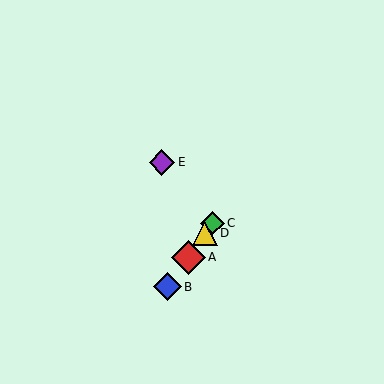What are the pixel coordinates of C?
Object C is at (212, 223).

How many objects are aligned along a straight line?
4 objects (A, B, C, D) are aligned along a straight line.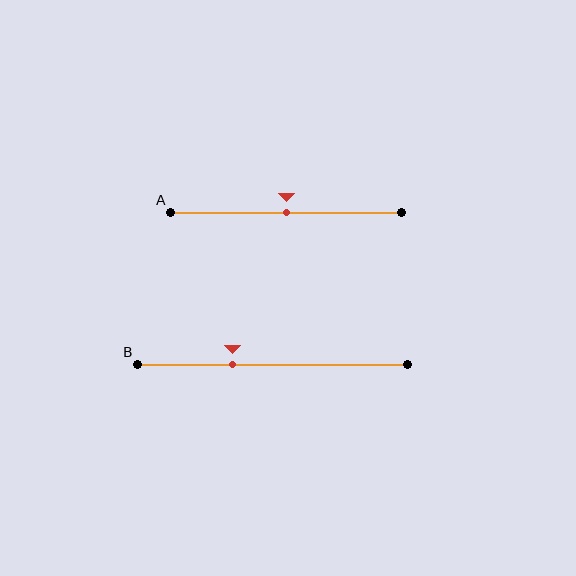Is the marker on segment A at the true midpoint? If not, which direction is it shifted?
Yes, the marker on segment A is at the true midpoint.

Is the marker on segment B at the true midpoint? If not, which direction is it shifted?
No, the marker on segment B is shifted to the left by about 15% of the segment length.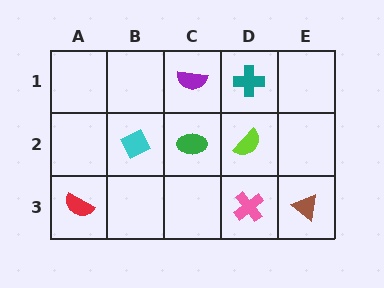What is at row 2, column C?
A green ellipse.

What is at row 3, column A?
A red semicircle.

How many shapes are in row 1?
2 shapes.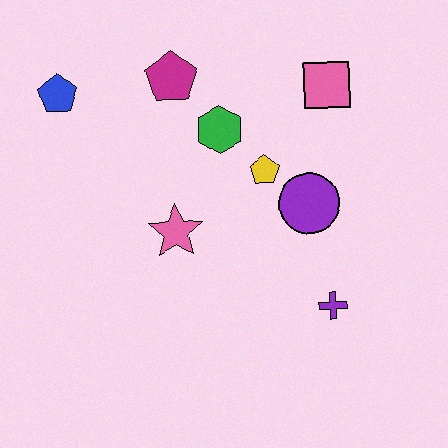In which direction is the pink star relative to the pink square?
The pink star is to the left of the pink square.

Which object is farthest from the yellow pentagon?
The blue pentagon is farthest from the yellow pentagon.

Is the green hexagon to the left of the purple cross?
Yes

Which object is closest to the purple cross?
The purple circle is closest to the purple cross.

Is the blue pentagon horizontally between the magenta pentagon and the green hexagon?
No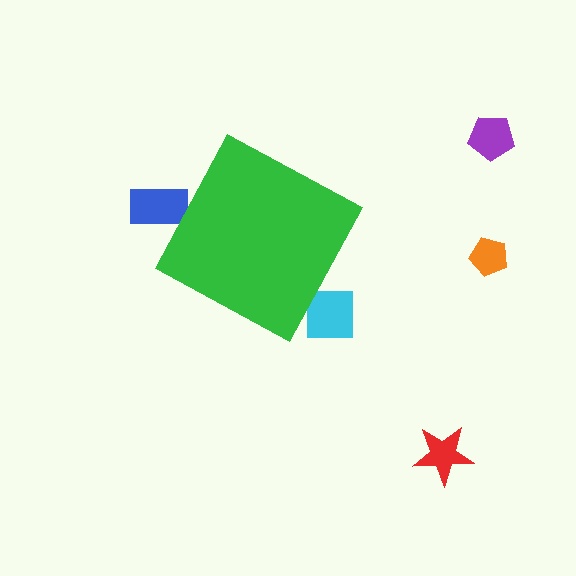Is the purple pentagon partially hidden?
No, the purple pentagon is fully visible.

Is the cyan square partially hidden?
Yes, the cyan square is partially hidden behind the green diamond.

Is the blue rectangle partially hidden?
Yes, the blue rectangle is partially hidden behind the green diamond.